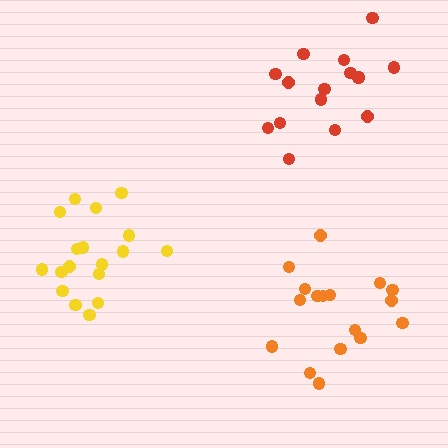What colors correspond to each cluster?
The clusters are colored: red, yellow, orange.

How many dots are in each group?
Group 1: 16 dots, Group 2: 18 dots, Group 3: 17 dots (51 total).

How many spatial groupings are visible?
There are 3 spatial groupings.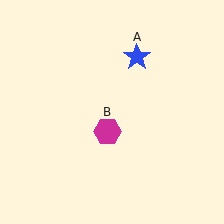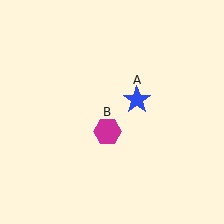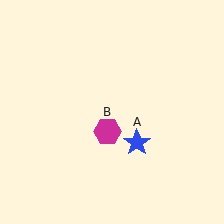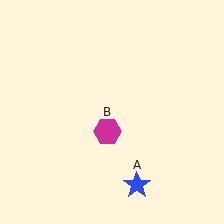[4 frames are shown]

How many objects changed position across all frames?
1 object changed position: blue star (object A).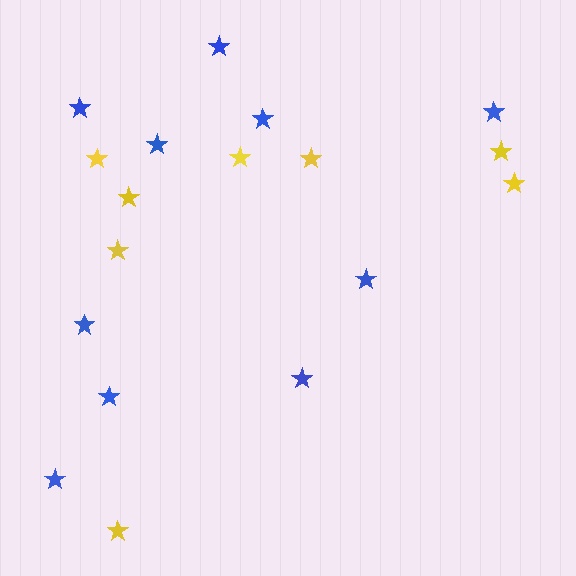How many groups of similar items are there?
There are 2 groups: one group of blue stars (10) and one group of yellow stars (8).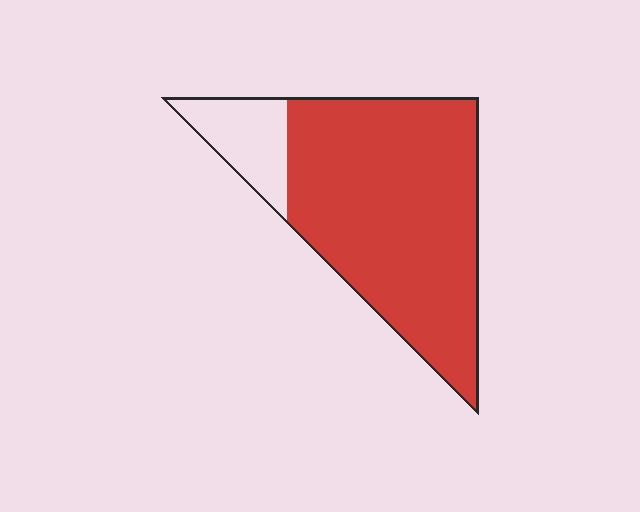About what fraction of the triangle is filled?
About five sixths (5/6).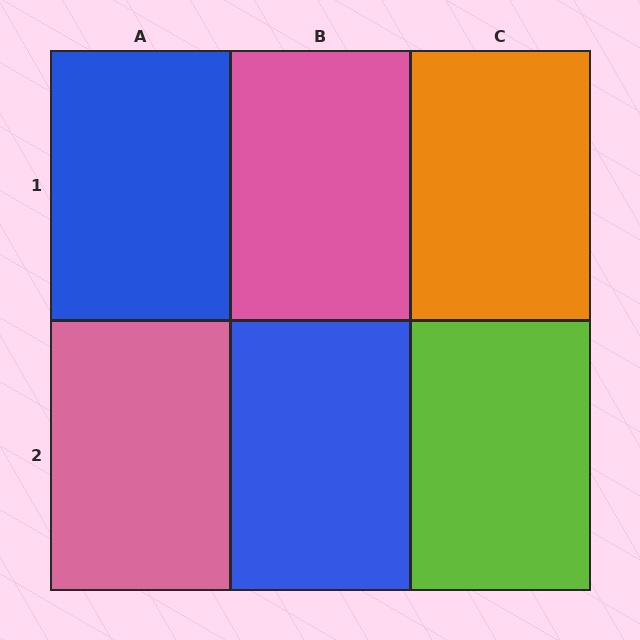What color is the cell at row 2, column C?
Lime.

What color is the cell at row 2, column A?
Pink.